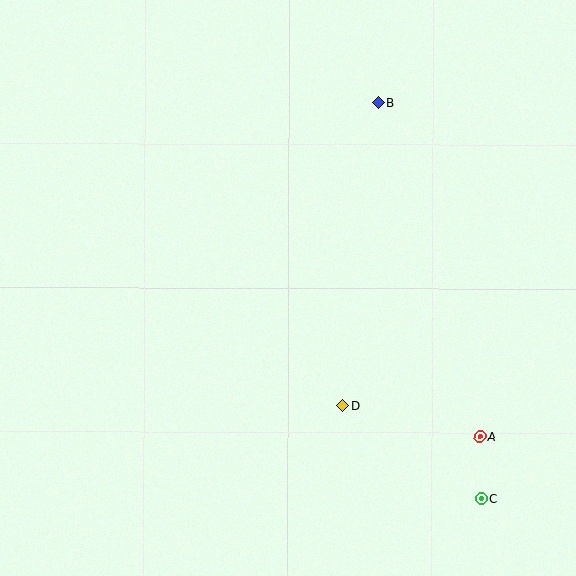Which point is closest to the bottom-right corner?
Point C is closest to the bottom-right corner.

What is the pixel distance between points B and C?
The distance between B and C is 409 pixels.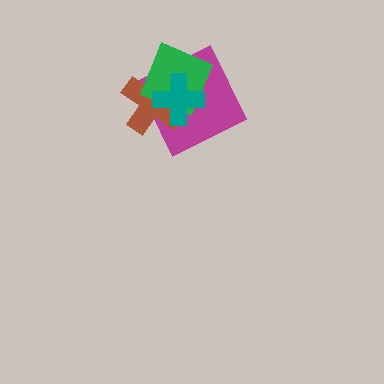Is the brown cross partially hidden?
Yes, it is partially covered by another shape.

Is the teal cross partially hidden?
No, no other shape covers it.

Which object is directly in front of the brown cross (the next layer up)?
The green diamond is directly in front of the brown cross.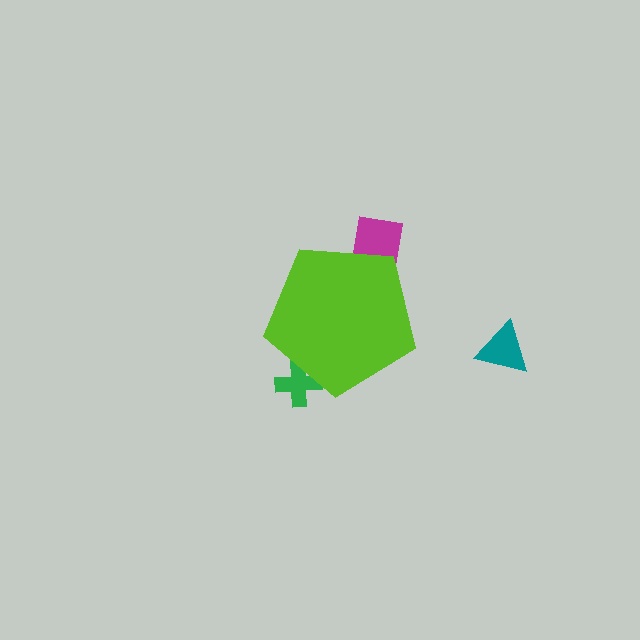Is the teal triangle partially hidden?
No, the teal triangle is fully visible.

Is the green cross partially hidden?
Yes, the green cross is partially hidden behind the lime pentagon.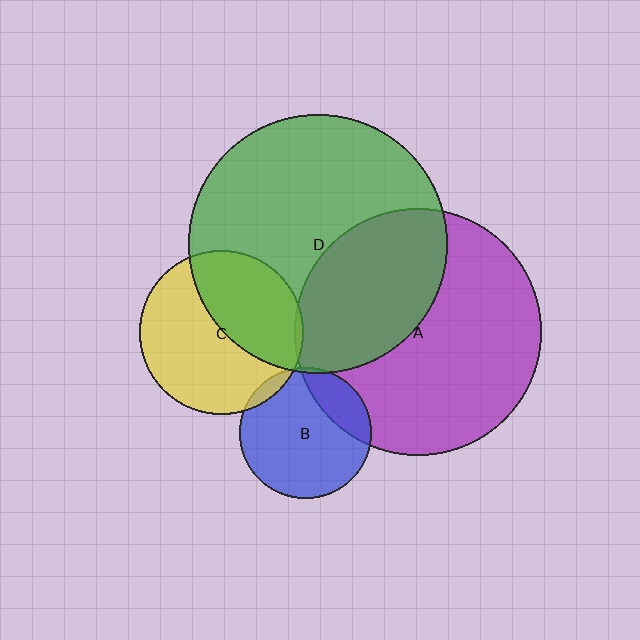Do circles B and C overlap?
Yes.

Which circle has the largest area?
Circle D (green).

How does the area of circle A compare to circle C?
Approximately 2.3 times.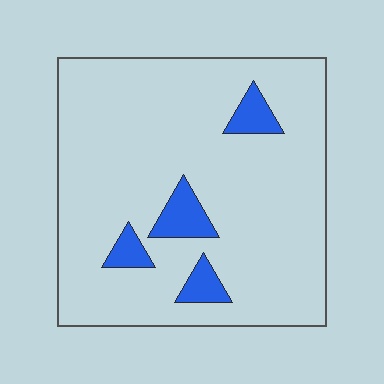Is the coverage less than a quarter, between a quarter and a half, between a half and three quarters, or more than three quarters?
Less than a quarter.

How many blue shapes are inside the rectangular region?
4.